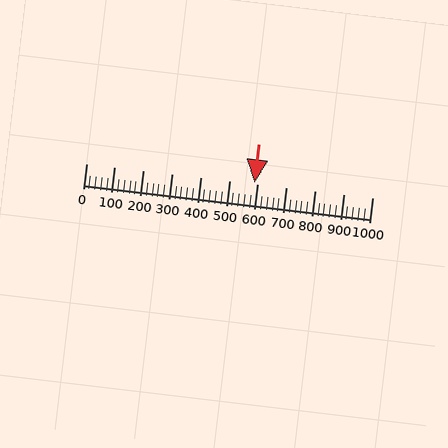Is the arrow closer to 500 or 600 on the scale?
The arrow is closer to 600.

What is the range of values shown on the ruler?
The ruler shows values from 0 to 1000.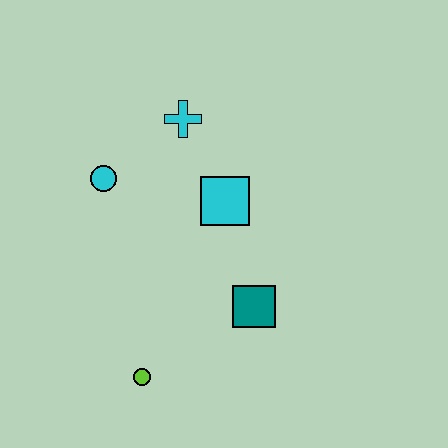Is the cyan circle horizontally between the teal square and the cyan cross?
No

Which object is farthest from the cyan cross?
The lime circle is farthest from the cyan cross.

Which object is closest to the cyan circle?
The cyan cross is closest to the cyan circle.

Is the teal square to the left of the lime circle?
No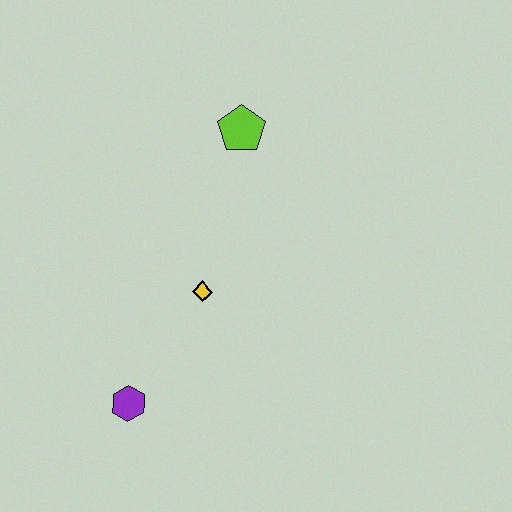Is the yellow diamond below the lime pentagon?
Yes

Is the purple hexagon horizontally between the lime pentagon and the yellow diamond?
No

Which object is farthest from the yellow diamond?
The lime pentagon is farthest from the yellow diamond.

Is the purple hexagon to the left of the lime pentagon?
Yes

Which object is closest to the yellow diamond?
The purple hexagon is closest to the yellow diamond.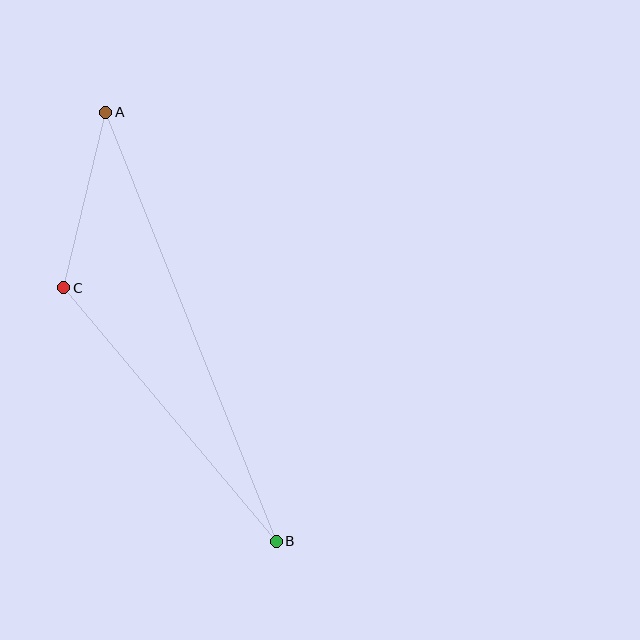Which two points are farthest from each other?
Points A and B are farthest from each other.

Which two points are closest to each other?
Points A and C are closest to each other.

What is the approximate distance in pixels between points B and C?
The distance between B and C is approximately 331 pixels.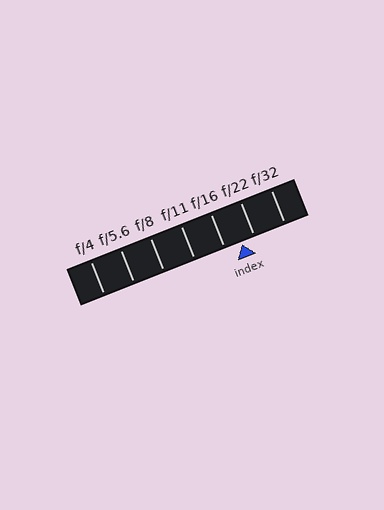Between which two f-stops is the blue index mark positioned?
The index mark is between f/16 and f/22.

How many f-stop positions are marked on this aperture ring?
There are 7 f-stop positions marked.